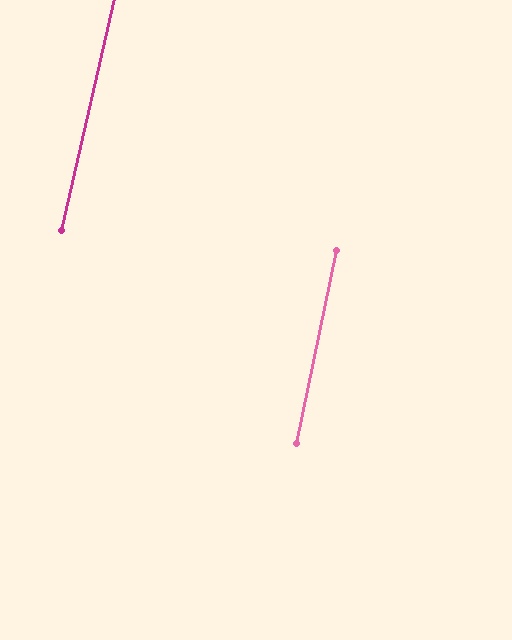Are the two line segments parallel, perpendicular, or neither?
Parallel — their directions differ by only 1.1°.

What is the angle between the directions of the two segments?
Approximately 1 degree.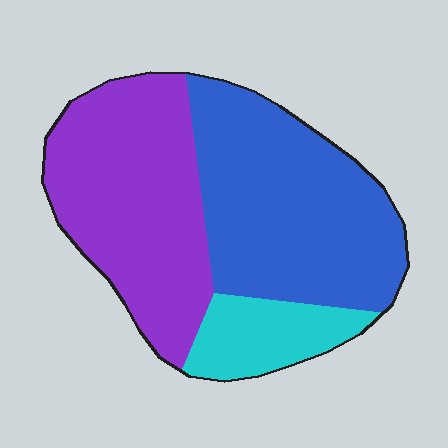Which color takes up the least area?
Cyan, at roughly 15%.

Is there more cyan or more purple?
Purple.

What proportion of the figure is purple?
Purple takes up between a third and a half of the figure.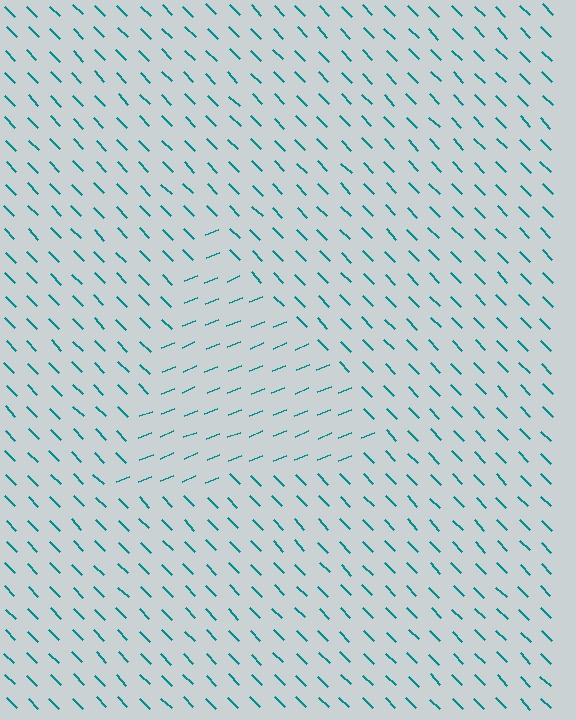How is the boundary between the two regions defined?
The boundary is defined purely by a change in line orientation (approximately 67 degrees difference). All lines are the same color and thickness.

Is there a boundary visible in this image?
Yes, there is a texture boundary formed by a change in line orientation.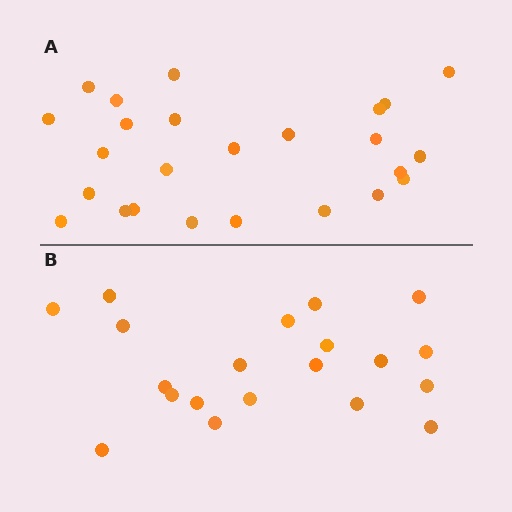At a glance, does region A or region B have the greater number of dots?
Region A (the top region) has more dots.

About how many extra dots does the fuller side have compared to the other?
Region A has about 5 more dots than region B.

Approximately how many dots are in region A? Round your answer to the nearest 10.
About 20 dots. (The exact count is 25, which rounds to 20.)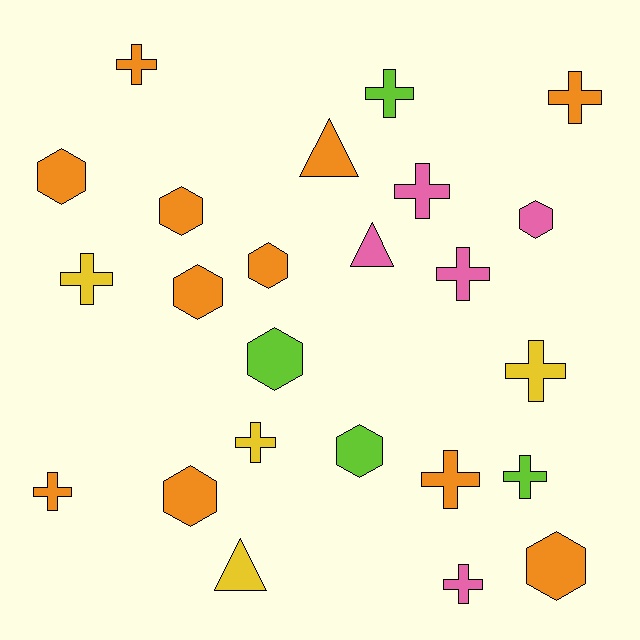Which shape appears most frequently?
Cross, with 12 objects.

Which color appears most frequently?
Orange, with 11 objects.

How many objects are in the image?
There are 24 objects.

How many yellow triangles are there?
There is 1 yellow triangle.